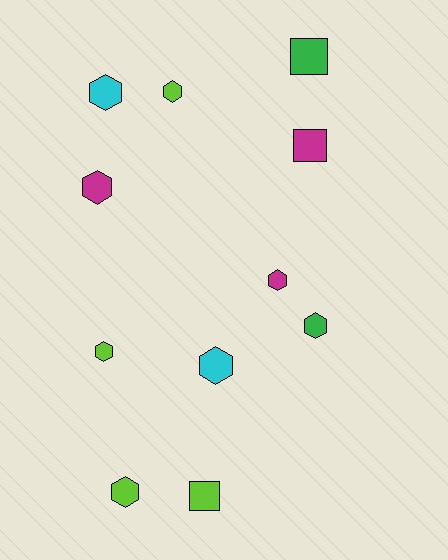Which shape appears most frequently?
Hexagon, with 8 objects.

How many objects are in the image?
There are 11 objects.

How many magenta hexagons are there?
There are 2 magenta hexagons.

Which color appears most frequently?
Lime, with 4 objects.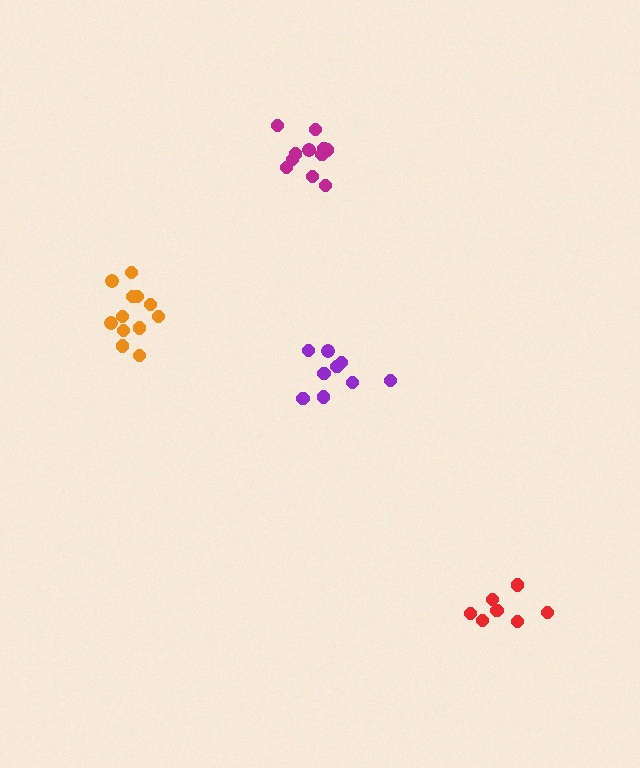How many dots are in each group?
Group 1: 12 dots, Group 2: 7 dots, Group 3: 11 dots, Group 4: 9 dots (39 total).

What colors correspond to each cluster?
The clusters are colored: orange, red, magenta, purple.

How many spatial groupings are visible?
There are 4 spatial groupings.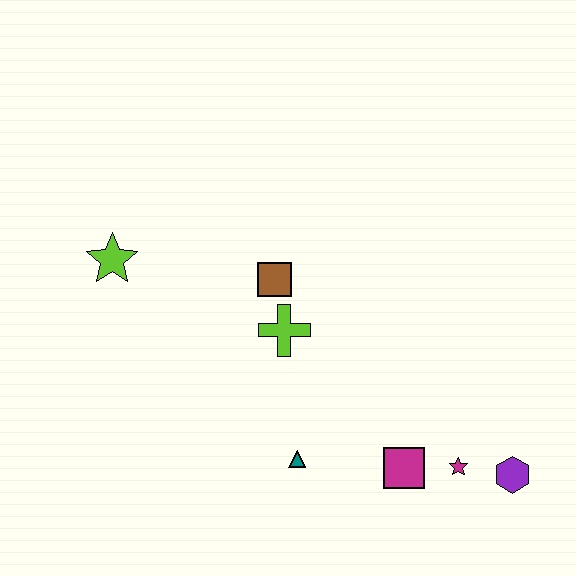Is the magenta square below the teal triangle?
Yes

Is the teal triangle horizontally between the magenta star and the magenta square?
No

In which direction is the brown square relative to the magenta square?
The brown square is above the magenta square.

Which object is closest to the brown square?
The lime cross is closest to the brown square.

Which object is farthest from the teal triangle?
The lime star is farthest from the teal triangle.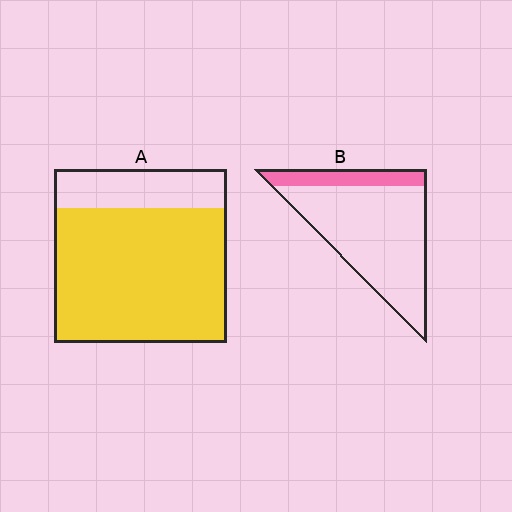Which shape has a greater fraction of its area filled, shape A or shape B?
Shape A.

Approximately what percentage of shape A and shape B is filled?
A is approximately 80% and B is approximately 20%.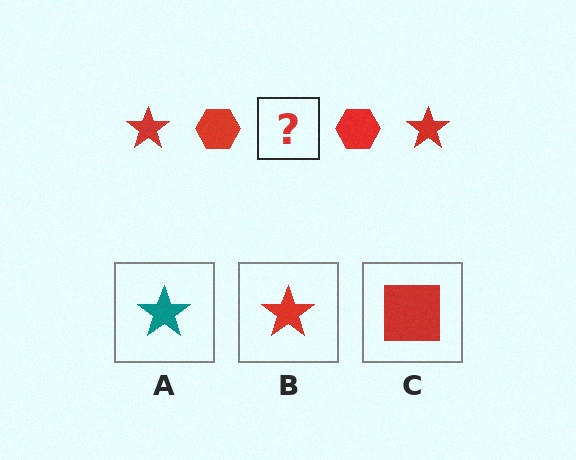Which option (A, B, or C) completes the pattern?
B.